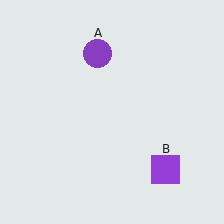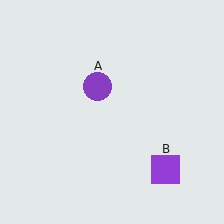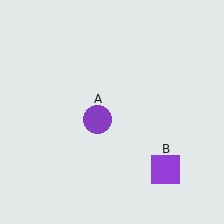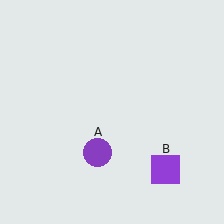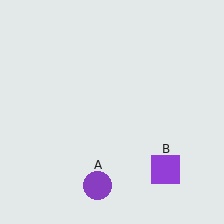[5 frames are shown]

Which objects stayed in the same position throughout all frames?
Purple square (object B) remained stationary.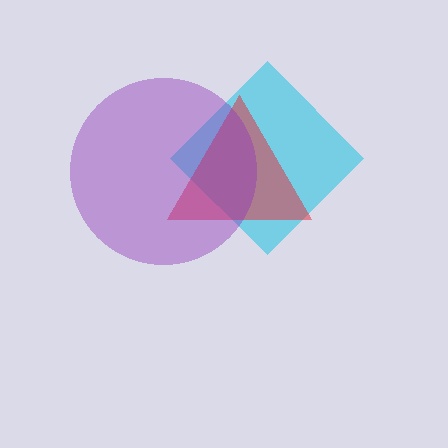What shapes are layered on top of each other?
The layered shapes are: a cyan diamond, a red triangle, a purple circle.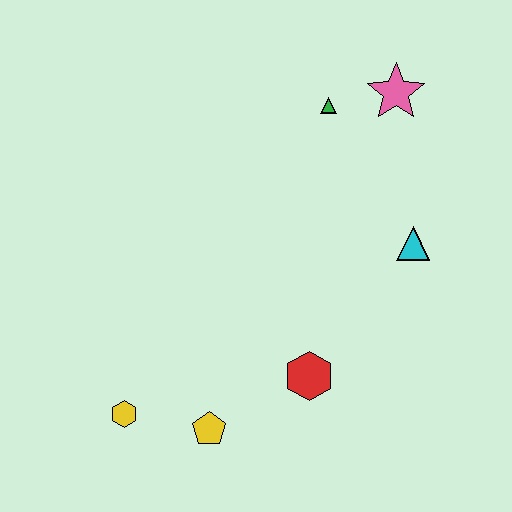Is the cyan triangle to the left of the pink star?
No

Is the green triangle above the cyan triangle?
Yes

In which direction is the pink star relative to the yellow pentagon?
The pink star is above the yellow pentagon.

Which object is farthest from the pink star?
The yellow hexagon is farthest from the pink star.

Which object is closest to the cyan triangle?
The pink star is closest to the cyan triangle.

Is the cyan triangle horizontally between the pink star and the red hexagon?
No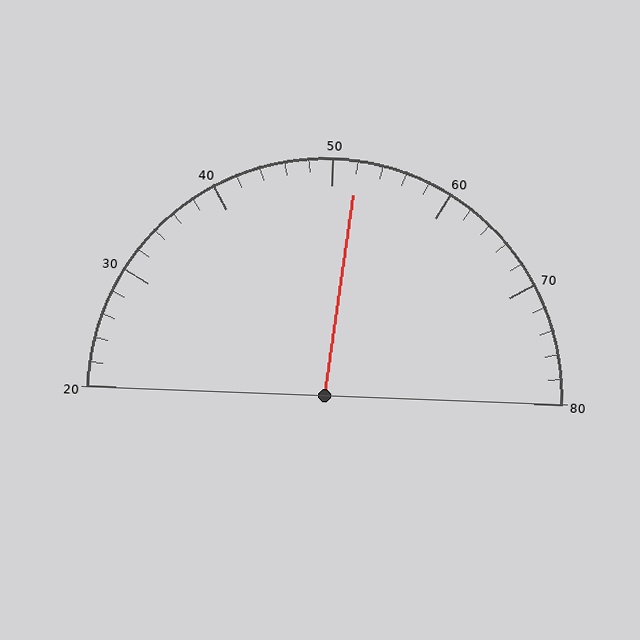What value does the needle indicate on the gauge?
The needle indicates approximately 52.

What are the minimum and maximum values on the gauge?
The gauge ranges from 20 to 80.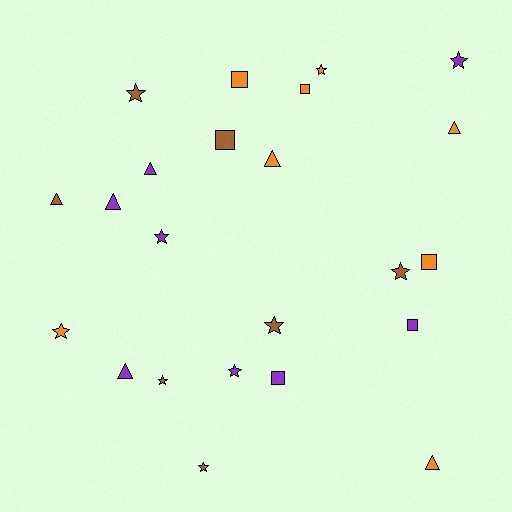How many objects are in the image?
There are 23 objects.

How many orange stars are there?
There are 2 orange stars.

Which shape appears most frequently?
Star, with 10 objects.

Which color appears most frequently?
Orange, with 8 objects.